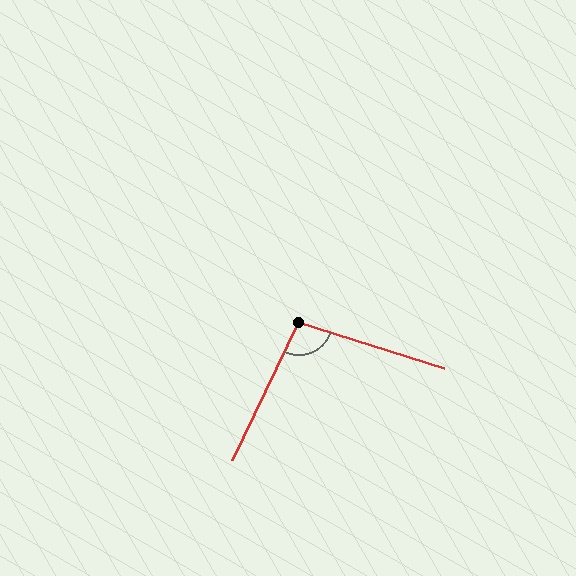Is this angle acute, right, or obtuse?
It is obtuse.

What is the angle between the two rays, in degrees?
Approximately 98 degrees.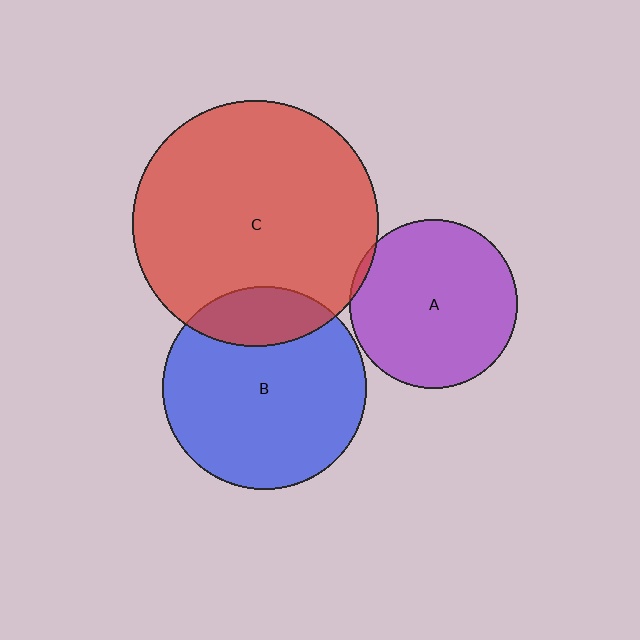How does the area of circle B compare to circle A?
Approximately 1.5 times.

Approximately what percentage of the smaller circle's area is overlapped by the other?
Approximately 5%.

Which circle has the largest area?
Circle C (red).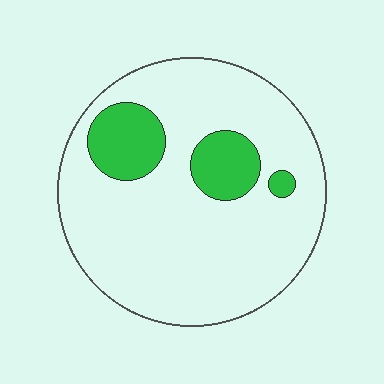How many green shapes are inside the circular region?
3.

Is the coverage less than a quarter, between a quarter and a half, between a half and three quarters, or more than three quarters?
Less than a quarter.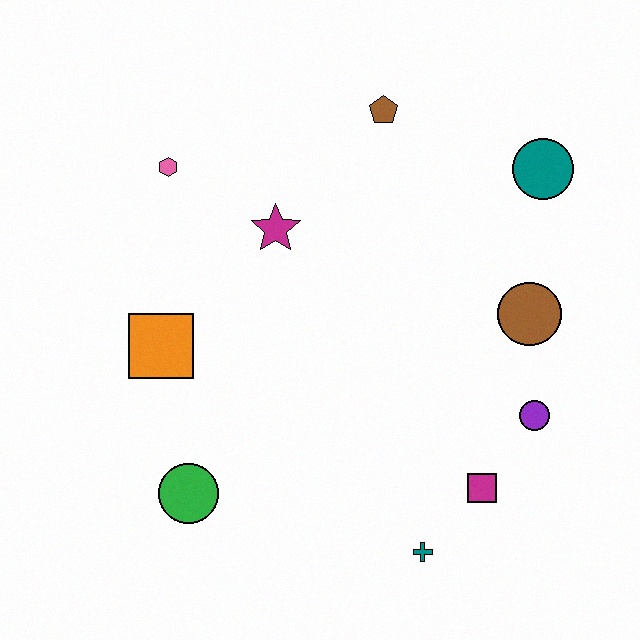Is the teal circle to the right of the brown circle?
Yes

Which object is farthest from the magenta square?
The pink hexagon is farthest from the magenta square.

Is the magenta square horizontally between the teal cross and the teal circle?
Yes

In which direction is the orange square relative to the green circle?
The orange square is above the green circle.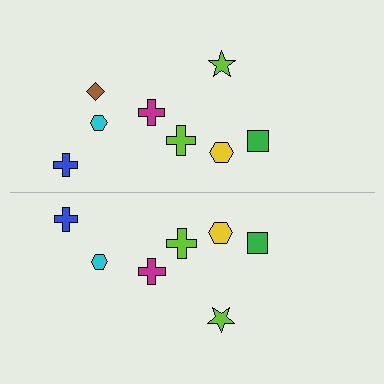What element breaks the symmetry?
A brown diamond is missing from the bottom side.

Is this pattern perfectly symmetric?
No, the pattern is not perfectly symmetric. A brown diamond is missing from the bottom side.